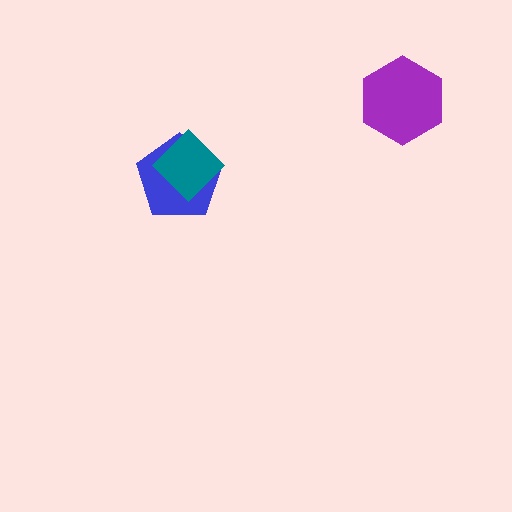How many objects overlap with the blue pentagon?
1 object overlaps with the blue pentagon.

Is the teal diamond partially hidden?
No, no other shape covers it.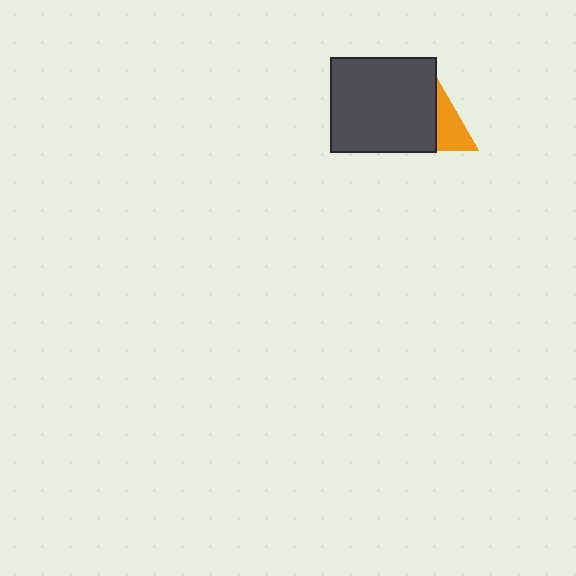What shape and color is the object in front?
The object in front is a dark gray rectangle.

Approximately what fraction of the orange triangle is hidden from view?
Roughly 60% of the orange triangle is hidden behind the dark gray rectangle.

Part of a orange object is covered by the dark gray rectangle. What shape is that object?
It is a triangle.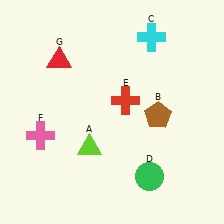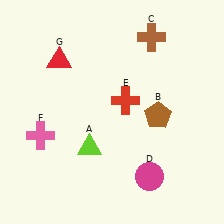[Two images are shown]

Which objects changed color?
C changed from cyan to brown. D changed from green to magenta.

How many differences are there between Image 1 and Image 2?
There are 2 differences between the two images.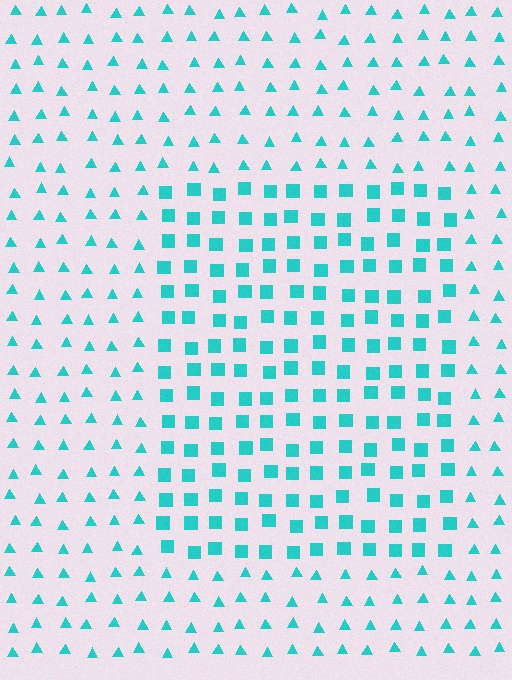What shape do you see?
I see a rectangle.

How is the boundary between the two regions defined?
The boundary is defined by a change in element shape: squares inside vs. triangles outside. All elements share the same color and spacing.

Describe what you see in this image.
The image is filled with small cyan elements arranged in a uniform grid. A rectangle-shaped region contains squares, while the surrounding area contains triangles. The boundary is defined purely by the change in element shape.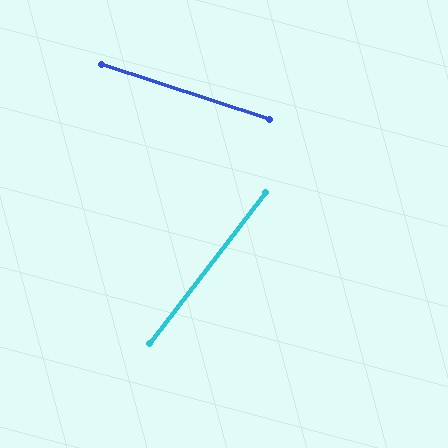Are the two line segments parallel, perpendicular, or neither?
Neither parallel nor perpendicular — they differ by about 71°.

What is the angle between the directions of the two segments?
Approximately 71 degrees.